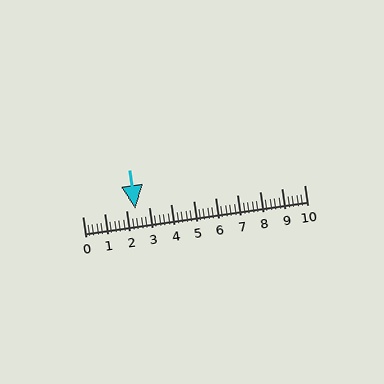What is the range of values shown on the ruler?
The ruler shows values from 0 to 10.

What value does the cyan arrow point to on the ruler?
The cyan arrow points to approximately 2.4.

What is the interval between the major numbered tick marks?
The major tick marks are spaced 1 units apart.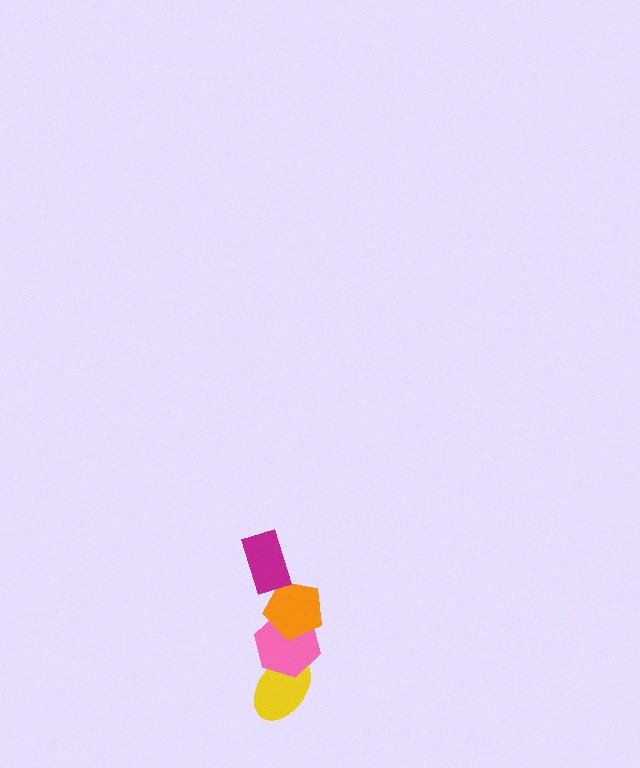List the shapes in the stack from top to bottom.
From top to bottom: the magenta rectangle, the orange pentagon, the pink hexagon, the yellow ellipse.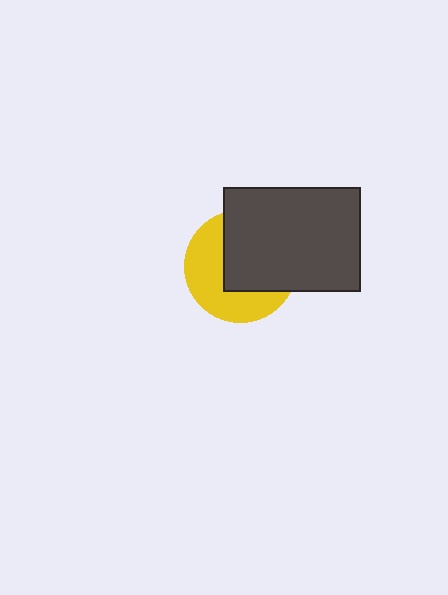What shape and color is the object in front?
The object in front is a dark gray rectangle.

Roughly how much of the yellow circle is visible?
About half of it is visible (roughly 48%).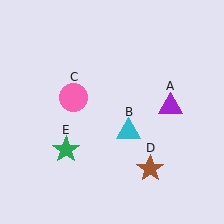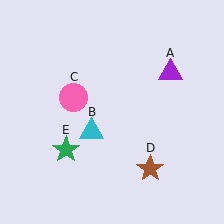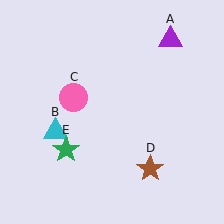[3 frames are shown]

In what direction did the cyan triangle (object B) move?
The cyan triangle (object B) moved left.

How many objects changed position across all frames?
2 objects changed position: purple triangle (object A), cyan triangle (object B).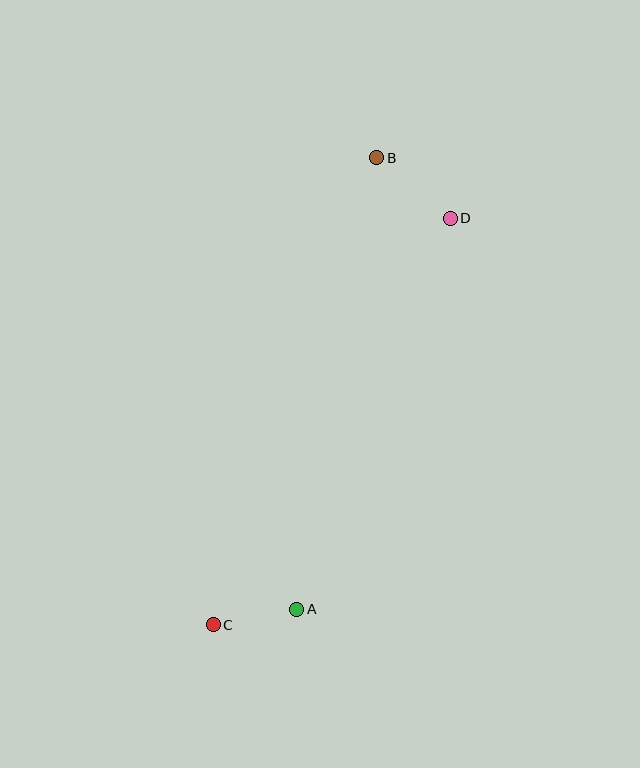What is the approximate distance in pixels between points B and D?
The distance between B and D is approximately 95 pixels.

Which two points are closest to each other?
Points A and C are closest to each other.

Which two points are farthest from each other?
Points B and C are farthest from each other.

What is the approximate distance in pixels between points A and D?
The distance between A and D is approximately 420 pixels.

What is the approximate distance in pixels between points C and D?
The distance between C and D is approximately 471 pixels.